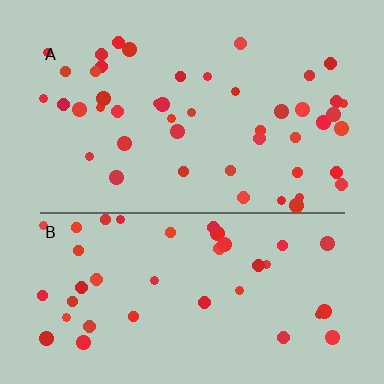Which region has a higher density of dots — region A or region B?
A (the top).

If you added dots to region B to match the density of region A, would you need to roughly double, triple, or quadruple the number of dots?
Approximately double.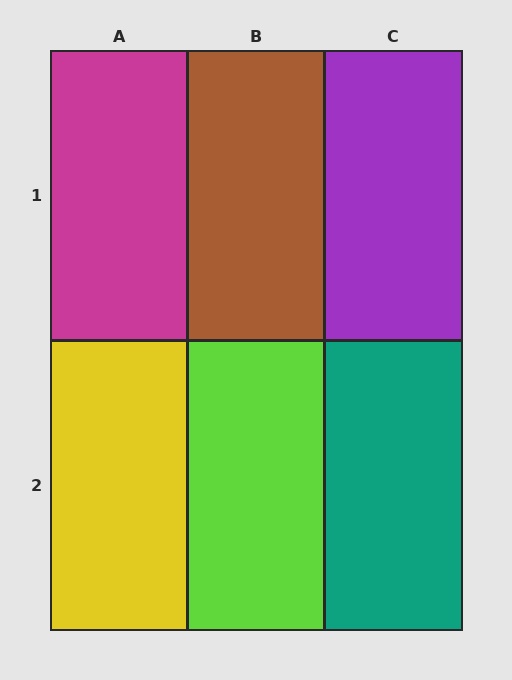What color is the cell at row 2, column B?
Lime.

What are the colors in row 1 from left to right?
Magenta, brown, purple.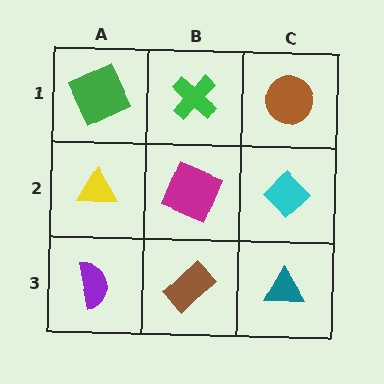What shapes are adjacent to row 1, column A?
A yellow triangle (row 2, column A), a green cross (row 1, column B).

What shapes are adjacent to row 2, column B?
A green cross (row 1, column B), a brown rectangle (row 3, column B), a yellow triangle (row 2, column A), a cyan diamond (row 2, column C).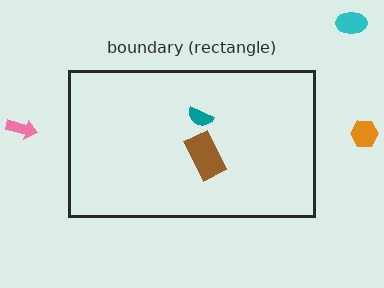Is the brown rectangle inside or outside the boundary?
Inside.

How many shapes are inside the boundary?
2 inside, 3 outside.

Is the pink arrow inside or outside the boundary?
Outside.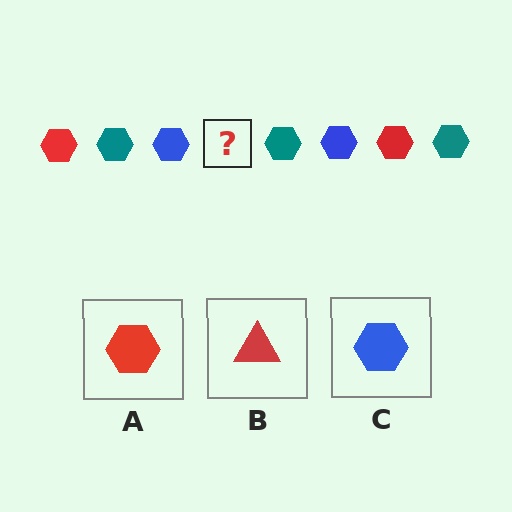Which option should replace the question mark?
Option A.